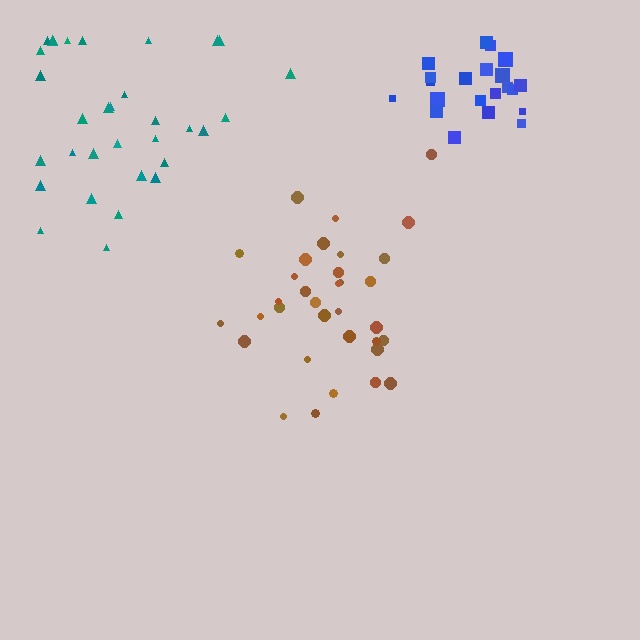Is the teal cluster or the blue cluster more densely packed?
Blue.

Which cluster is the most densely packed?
Brown.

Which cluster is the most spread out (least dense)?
Teal.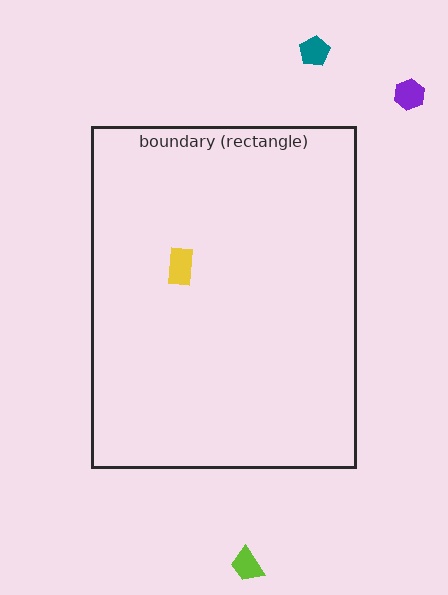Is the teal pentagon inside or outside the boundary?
Outside.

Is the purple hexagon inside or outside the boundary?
Outside.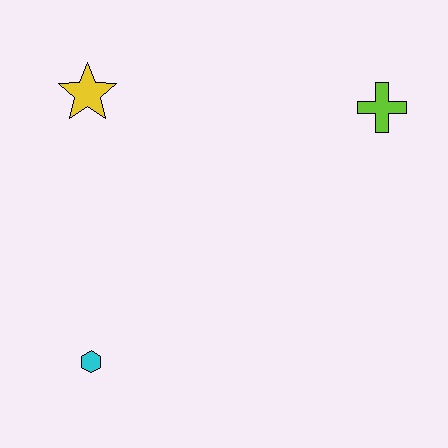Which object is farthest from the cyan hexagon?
The lime cross is farthest from the cyan hexagon.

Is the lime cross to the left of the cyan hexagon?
No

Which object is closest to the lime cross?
The yellow star is closest to the lime cross.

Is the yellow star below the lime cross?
No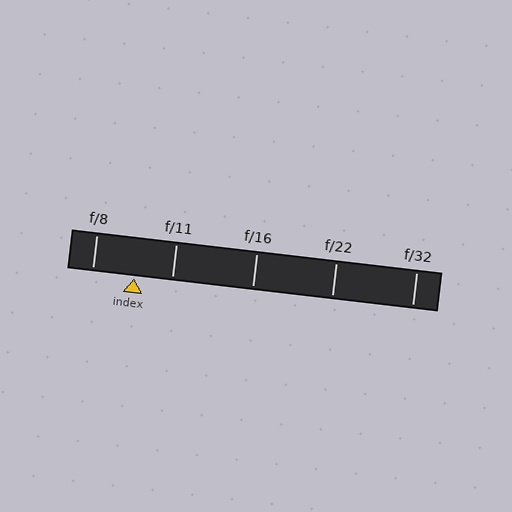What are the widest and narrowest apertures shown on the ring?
The widest aperture shown is f/8 and the narrowest is f/32.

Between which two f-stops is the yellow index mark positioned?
The index mark is between f/8 and f/11.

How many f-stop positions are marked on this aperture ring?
There are 5 f-stop positions marked.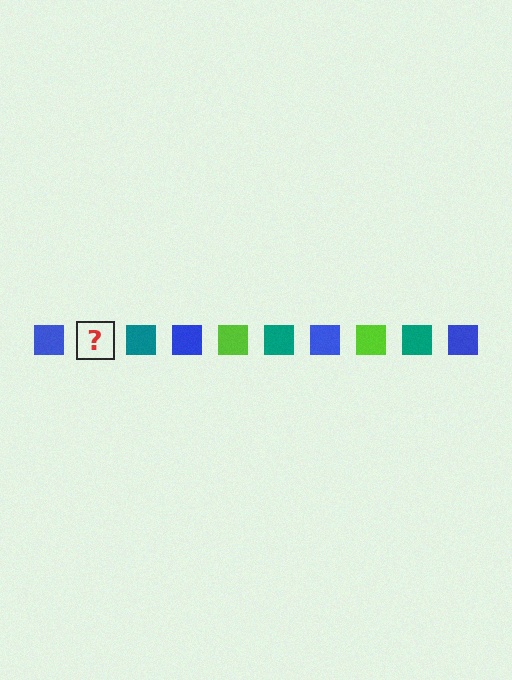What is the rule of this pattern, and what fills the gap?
The rule is that the pattern cycles through blue, lime, teal squares. The gap should be filled with a lime square.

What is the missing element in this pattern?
The missing element is a lime square.